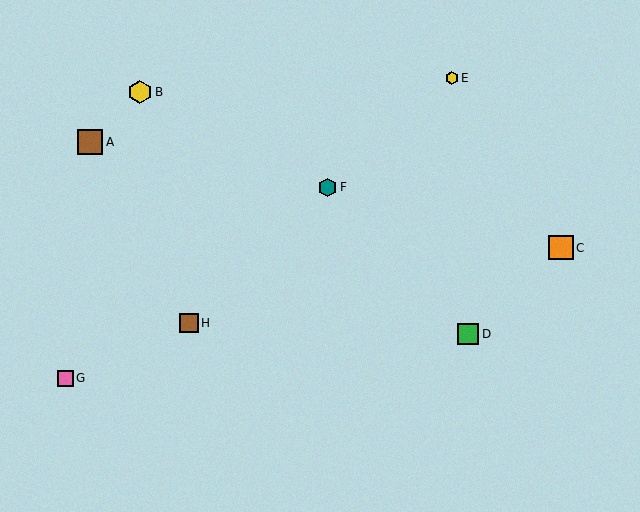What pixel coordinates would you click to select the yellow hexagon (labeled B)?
Click at (140, 92) to select the yellow hexagon B.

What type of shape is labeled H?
Shape H is a brown square.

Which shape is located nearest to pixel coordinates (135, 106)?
The yellow hexagon (labeled B) at (140, 92) is nearest to that location.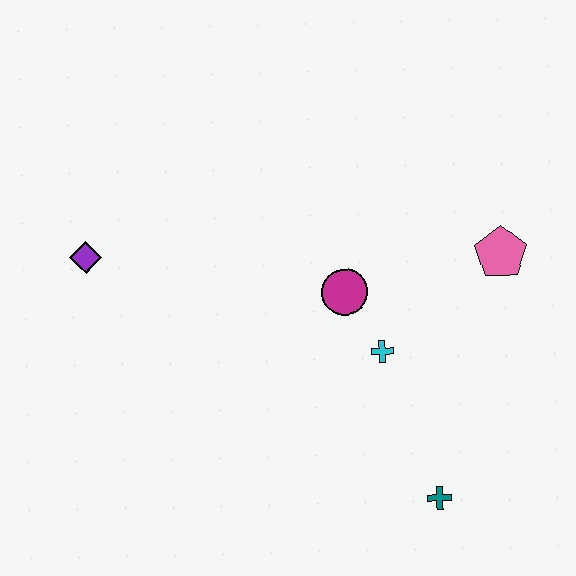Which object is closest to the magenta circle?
The cyan cross is closest to the magenta circle.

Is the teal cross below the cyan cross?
Yes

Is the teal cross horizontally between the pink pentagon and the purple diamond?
Yes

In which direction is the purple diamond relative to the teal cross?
The purple diamond is to the left of the teal cross.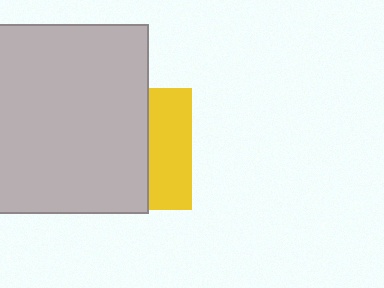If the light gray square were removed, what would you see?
You would see the complete yellow square.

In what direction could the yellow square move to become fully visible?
The yellow square could move right. That would shift it out from behind the light gray square entirely.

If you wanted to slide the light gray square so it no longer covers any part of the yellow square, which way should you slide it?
Slide it left — that is the most direct way to separate the two shapes.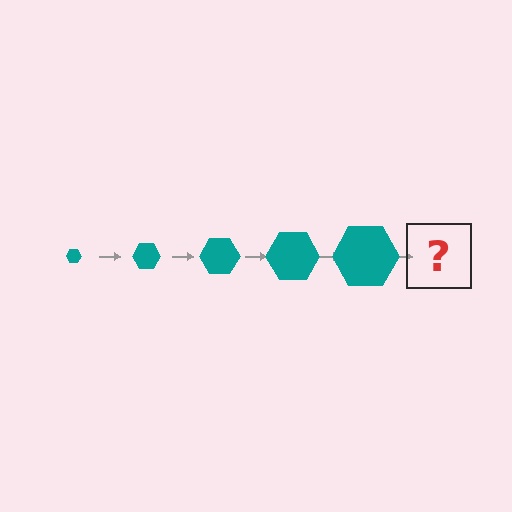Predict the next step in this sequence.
The next step is a teal hexagon, larger than the previous one.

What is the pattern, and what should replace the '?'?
The pattern is that the hexagon gets progressively larger each step. The '?' should be a teal hexagon, larger than the previous one.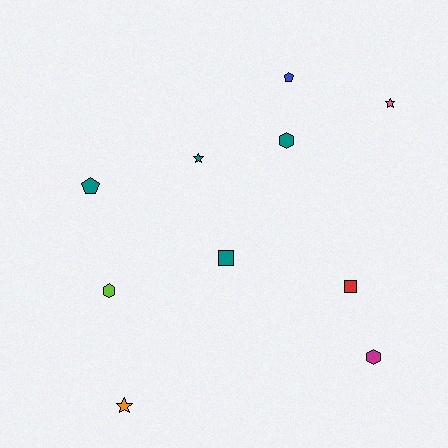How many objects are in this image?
There are 10 objects.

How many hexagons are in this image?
There are 3 hexagons.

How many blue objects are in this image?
There is 1 blue object.